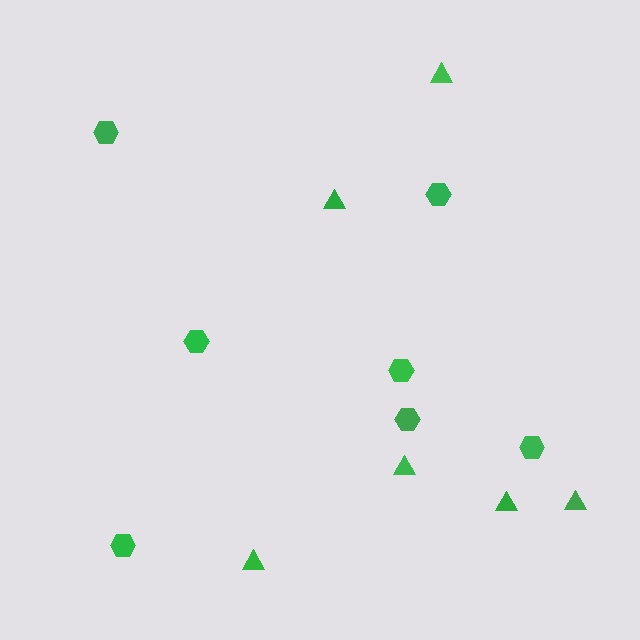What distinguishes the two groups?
There are 2 groups: one group of hexagons (7) and one group of triangles (6).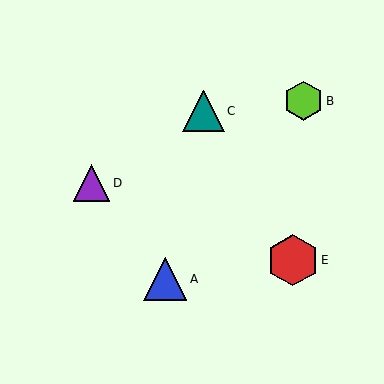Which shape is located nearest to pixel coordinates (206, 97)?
The teal triangle (labeled C) at (204, 111) is nearest to that location.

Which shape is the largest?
The red hexagon (labeled E) is the largest.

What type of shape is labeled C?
Shape C is a teal triangle.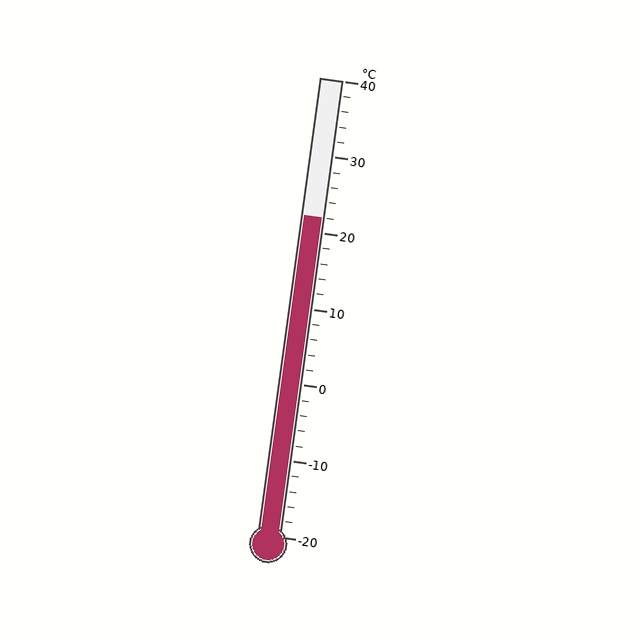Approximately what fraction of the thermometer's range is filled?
The thermometer is filled to approximately 70% of its range.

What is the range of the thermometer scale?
The thermometer scale ranges from -20°C to 40°C.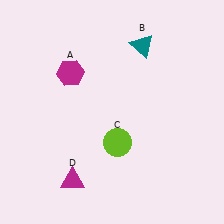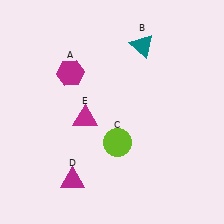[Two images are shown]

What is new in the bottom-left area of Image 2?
A magenta triangle (E) was added in the bottom-left area of Image 2.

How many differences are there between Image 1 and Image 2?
There is 1 difference between the two images.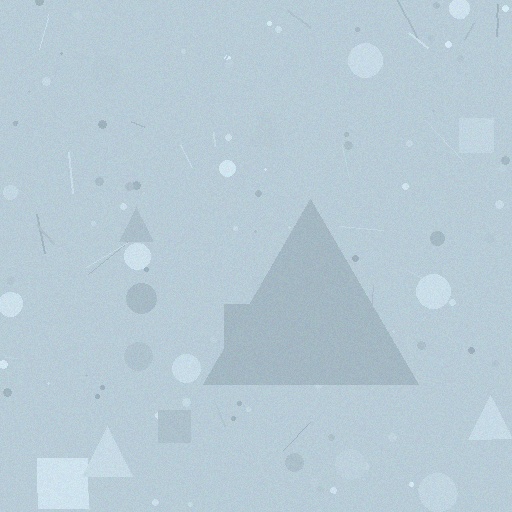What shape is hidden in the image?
A triangle is hidden in the image.